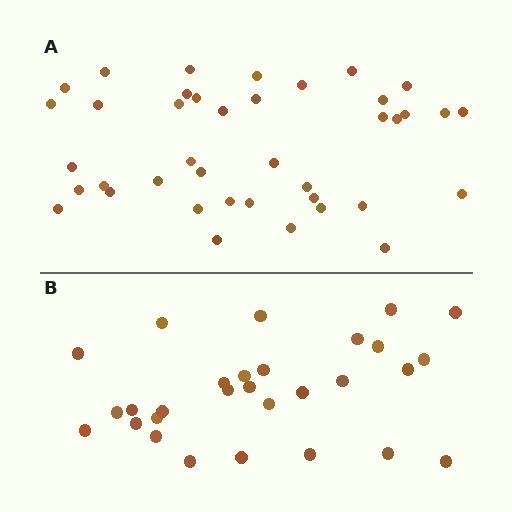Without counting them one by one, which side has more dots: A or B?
Region A (the top region) has more dots.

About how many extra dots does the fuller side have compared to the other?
Region A has roughly 12 or so more dots than region B.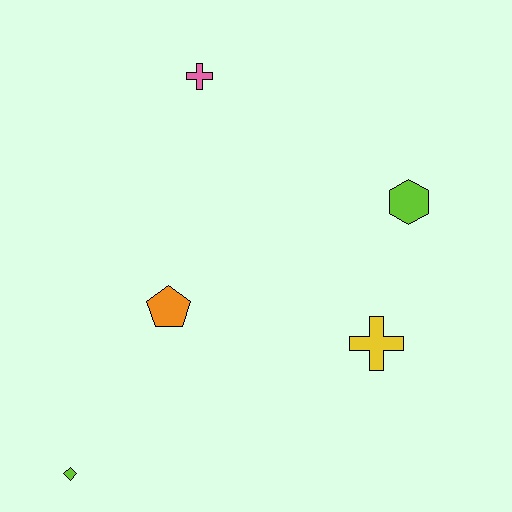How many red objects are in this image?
There are no red objects.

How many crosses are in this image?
There are 2 crosses.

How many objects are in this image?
There are 5 objects.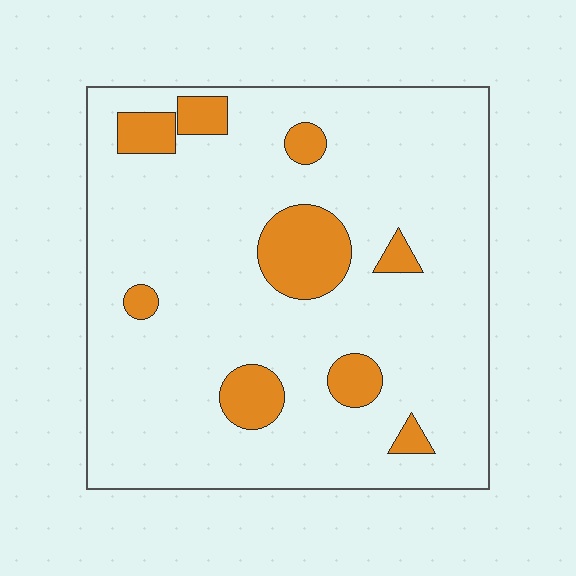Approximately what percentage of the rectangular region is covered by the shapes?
Approximately 15%.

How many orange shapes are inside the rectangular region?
9.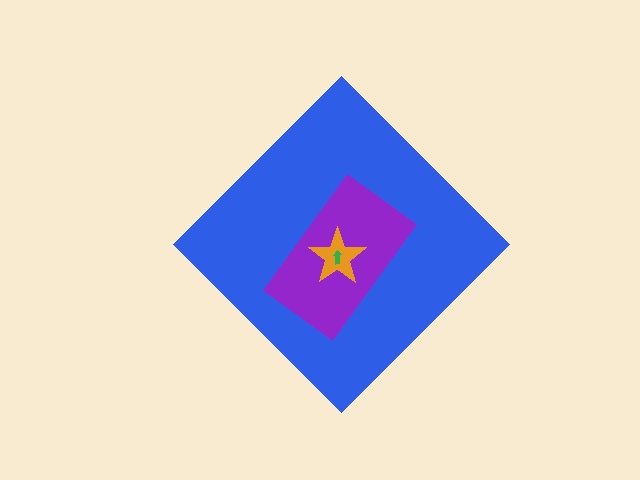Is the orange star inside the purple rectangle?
Yes.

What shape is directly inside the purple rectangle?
The orange star.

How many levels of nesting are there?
4.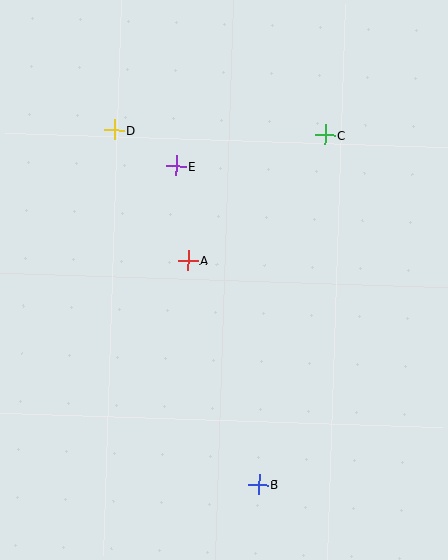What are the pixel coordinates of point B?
Point B is at (259, 484).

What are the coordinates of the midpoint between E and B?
The midpoint between E and B is at (217, 325).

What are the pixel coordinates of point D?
Point D is at (114, 130).